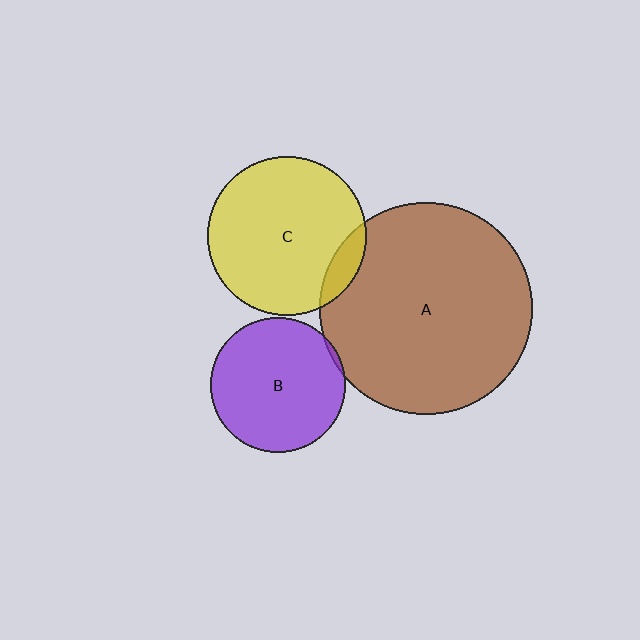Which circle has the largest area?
Circle A (brown).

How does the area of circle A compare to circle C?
Approximately 1.8 times.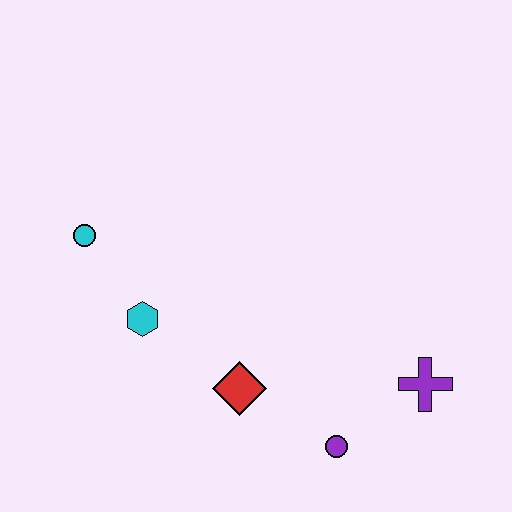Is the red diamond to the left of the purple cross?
Yes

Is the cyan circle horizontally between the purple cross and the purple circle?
No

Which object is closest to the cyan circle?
The cyan hexagon is closest to the cyan circle.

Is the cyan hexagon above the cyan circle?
No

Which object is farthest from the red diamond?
The cyan circle is farthest from the red diamond.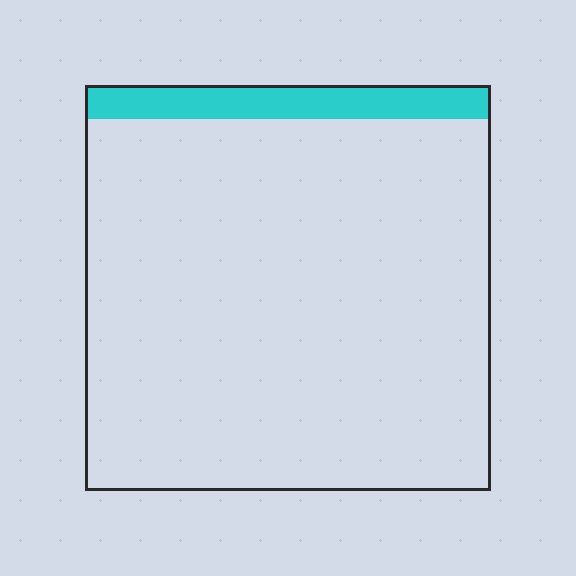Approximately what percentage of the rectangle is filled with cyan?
Approximately 10%.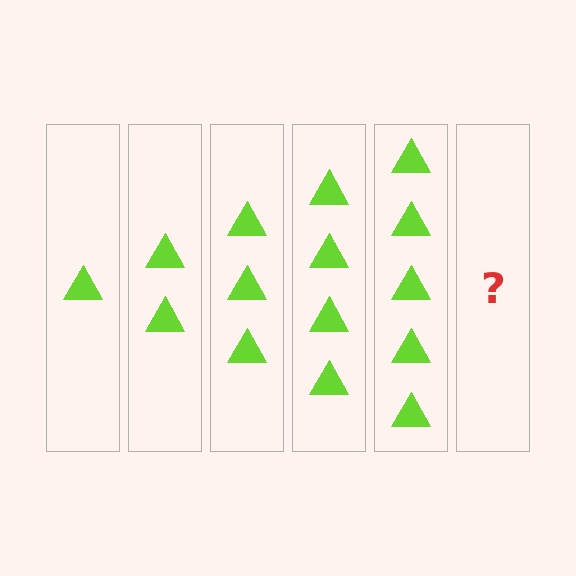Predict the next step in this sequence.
The next step is 6 triangles.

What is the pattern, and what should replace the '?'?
The pattern is that each step adds one more triangle. The '?' should be 6 triangles.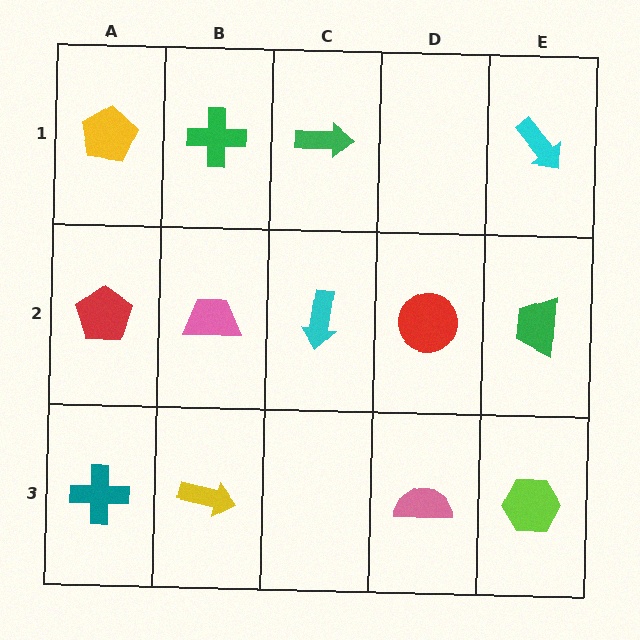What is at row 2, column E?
A green trapezoid.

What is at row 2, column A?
A red pentagon.